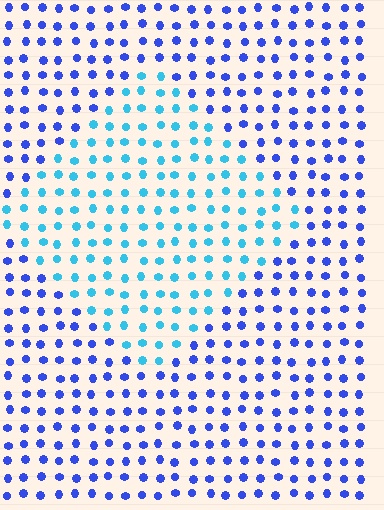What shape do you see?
I see a diamond.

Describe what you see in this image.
The image is filled with small blue elements in a uniform arrangement. A diamond-shaped region is visible where the elements are tinted to a slightly different hue, forming a subtle color boundary.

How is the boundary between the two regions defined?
The boundary is defined purely by a slight shift in hue (about 41 degrees). Spacing, size, and orientation are identical on both sides.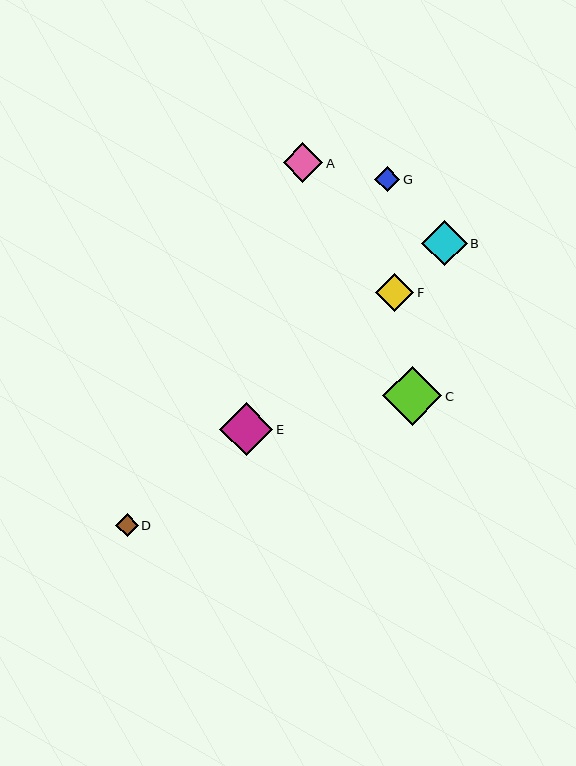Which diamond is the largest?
Diamond C is the largest with a size of approximately 59 pixels.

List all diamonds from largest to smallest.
From largest to smallest: C, E, B, A, F, G, D.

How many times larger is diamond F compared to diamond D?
Diamond F is approximately 1.7 times the size of diamond D.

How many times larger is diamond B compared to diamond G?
Diamond B is approximately 1.8 times the size of diamond G.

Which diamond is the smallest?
Diamond D is the smallest with a size of approximately 23 pixels.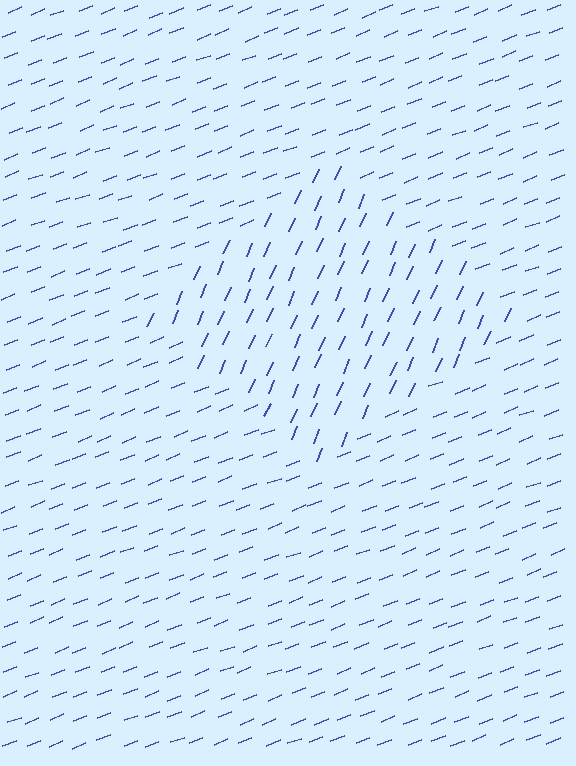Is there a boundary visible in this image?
Yes, there is a texture boundary formed by a change in line orientation.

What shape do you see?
I see a diamond.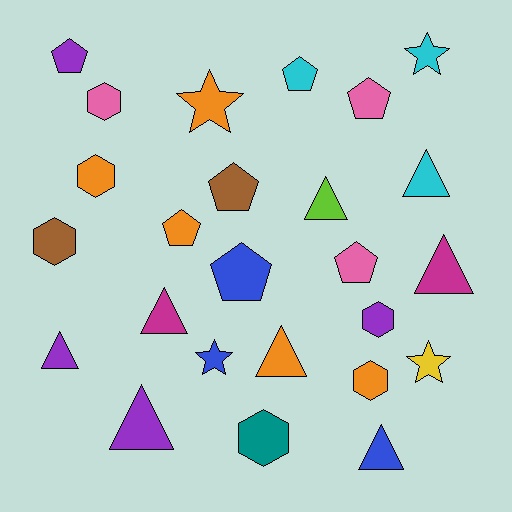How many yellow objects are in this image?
There is 1 yellow object.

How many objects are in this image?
There are 25 objects.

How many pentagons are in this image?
There are 7 pentagons.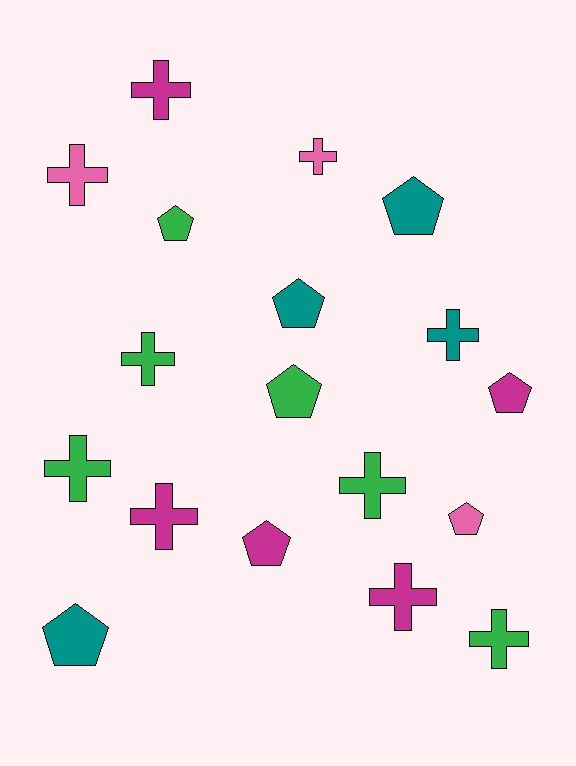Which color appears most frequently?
Green, with 6 objects.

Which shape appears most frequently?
Cross, with 10 objects.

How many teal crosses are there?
There is 1 teal cross.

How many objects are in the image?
There are 18 objects.